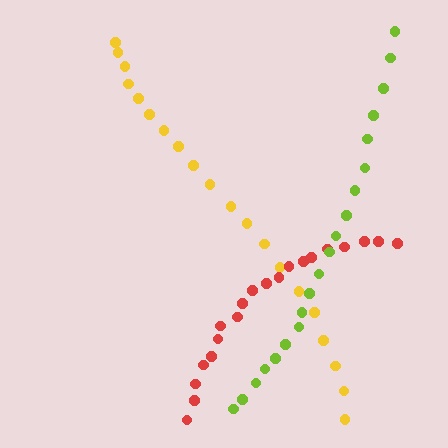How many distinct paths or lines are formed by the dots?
There are 3 distinct paths.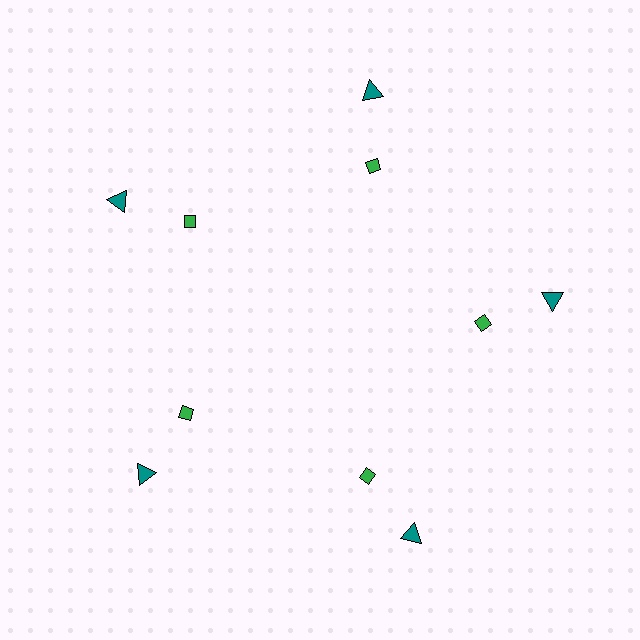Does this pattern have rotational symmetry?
Yes, this pattern has 5-fold rotational symmetry. It looks the same after rotating 72 degrees around the center.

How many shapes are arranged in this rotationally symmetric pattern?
There are 10 shapes, arranged in 5 groups of 2.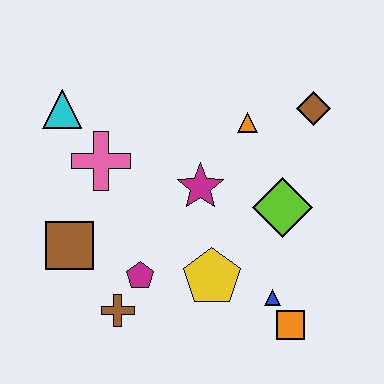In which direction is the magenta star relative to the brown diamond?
The magenta star is to the left of the brown diamond.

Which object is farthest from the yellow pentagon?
The cyan triangle is farthest from the yellow pentagon.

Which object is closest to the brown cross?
The magenta pentagon is closest to the brown cross.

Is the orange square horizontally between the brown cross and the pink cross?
No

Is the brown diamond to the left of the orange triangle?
No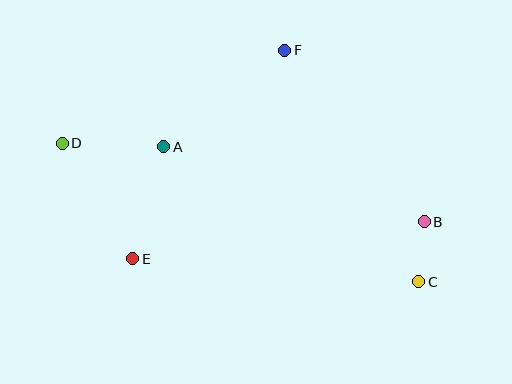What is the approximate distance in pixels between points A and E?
The distance between A and E is approximately 116 pixels.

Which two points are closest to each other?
Points B and C are closest to each other.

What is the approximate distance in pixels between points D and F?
The distance between D and F is approximately 241 pixels.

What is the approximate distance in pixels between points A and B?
The distance between A and B is approximately 271 pixels.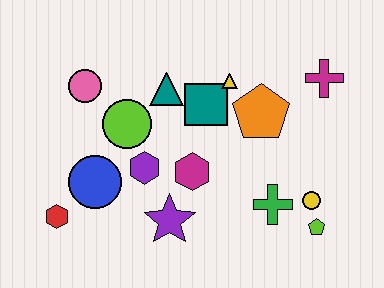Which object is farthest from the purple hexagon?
The magenta cross is farthest from the purple hexagon.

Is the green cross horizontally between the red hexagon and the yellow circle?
Yes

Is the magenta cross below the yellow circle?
No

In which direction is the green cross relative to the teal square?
The green cross is below the teal square.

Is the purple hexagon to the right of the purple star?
No